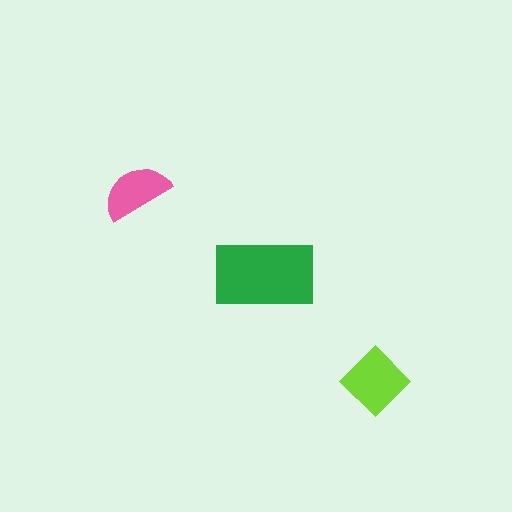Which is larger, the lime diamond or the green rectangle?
The green rectangle.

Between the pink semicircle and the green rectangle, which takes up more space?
The green rectangle.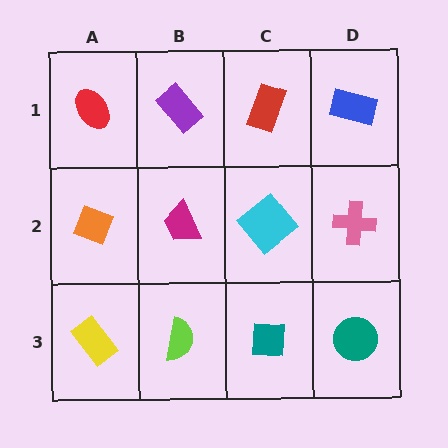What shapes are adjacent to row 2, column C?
A red rectangle (row 1, column C), a teal square (row 3, column C), a magenta trapezoid (row 2, column B), a pink cross (row 2, column D).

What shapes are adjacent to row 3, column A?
An orange diamond (row 2, column A), a lime semicircle (row 3, column B).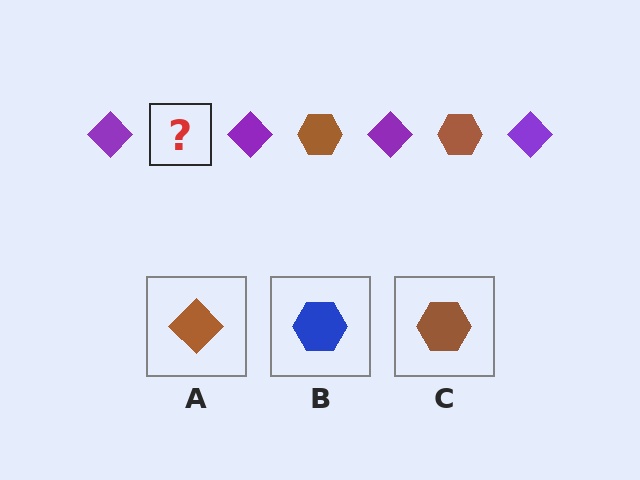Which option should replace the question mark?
Option C.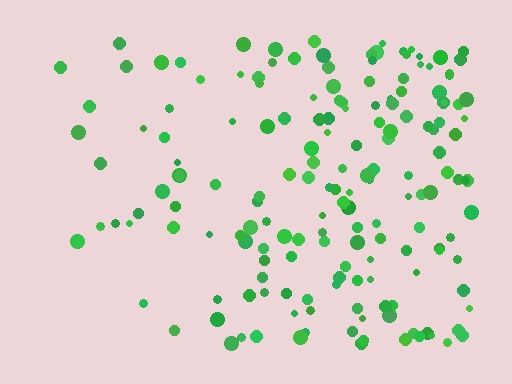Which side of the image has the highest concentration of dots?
The right.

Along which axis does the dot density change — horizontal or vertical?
Horizontal.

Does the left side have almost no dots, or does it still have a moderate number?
Still a moderate number, just noticeably fewer than the right.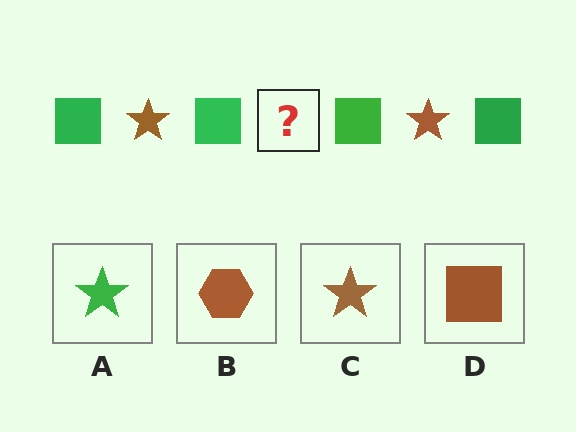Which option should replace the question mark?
Option C.